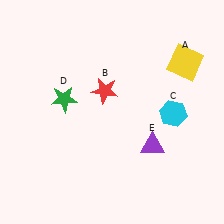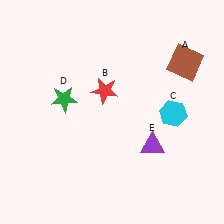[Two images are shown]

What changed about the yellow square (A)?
In Image 1, A is yellow. In Image 2, it changed to brown.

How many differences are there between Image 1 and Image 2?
There is 1 difference between the two images.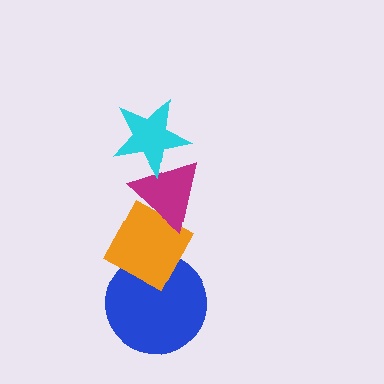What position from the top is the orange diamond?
The orange diamond is 3rd from the top.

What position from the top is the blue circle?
The blue circle is 4th from the top.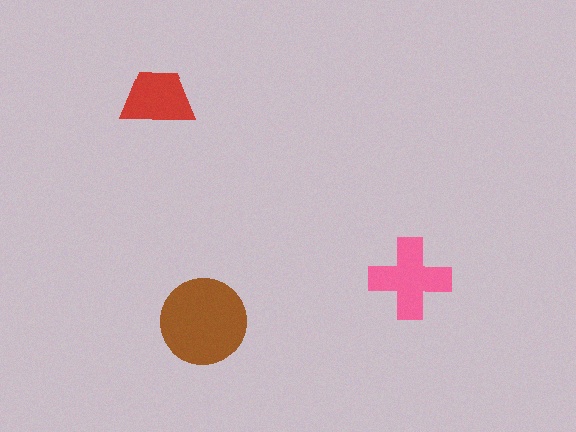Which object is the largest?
The brown circle.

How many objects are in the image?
There are 3 objects in the image.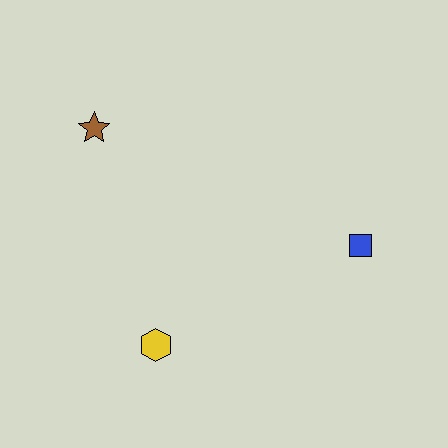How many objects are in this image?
There are 3 objects.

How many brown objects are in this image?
There is 1 brown object.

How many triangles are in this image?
There are no triangles.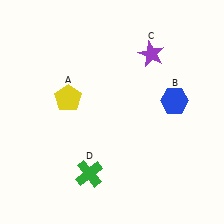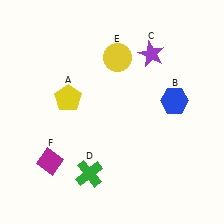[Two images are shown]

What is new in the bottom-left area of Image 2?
A magenta diamond (F) was added in the bottom-left area of Image 2.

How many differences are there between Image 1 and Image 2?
There are 2 differences between the two images.